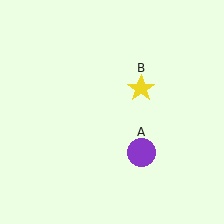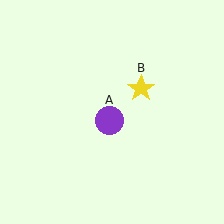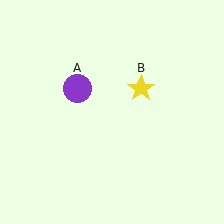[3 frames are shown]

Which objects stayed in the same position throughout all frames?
Yellow star (object B) remained stationary.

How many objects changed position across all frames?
1 object changed position: purple circle (object A).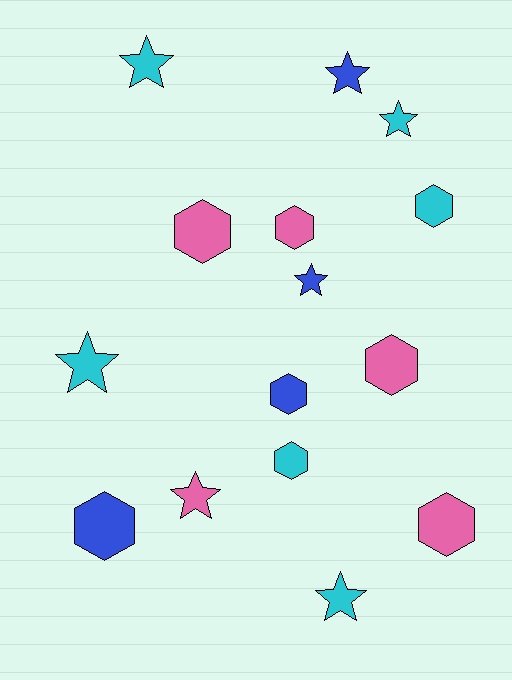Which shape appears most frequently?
Hexagon, with 8 objects.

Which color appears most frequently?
Cyan, with 6 objects.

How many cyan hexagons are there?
There are 2 cyan hexagons.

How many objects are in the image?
There are 15 objects.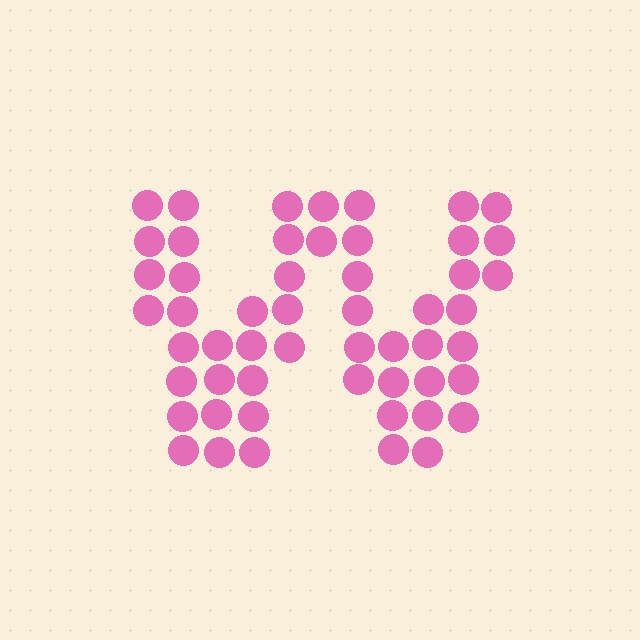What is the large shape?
The large shape is the letter W.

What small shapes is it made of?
It is made of small circles.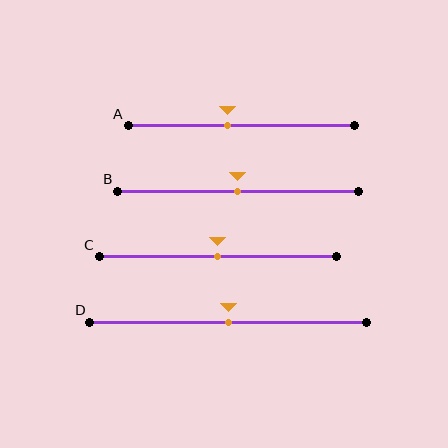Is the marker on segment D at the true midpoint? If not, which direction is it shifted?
Yes, the marker on segment D is at the true midpoint.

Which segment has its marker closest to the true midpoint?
Segment B has its marker closest to the true midpoint.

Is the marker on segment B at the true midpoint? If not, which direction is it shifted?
Yes, the marker on segment B is at the true midpoint.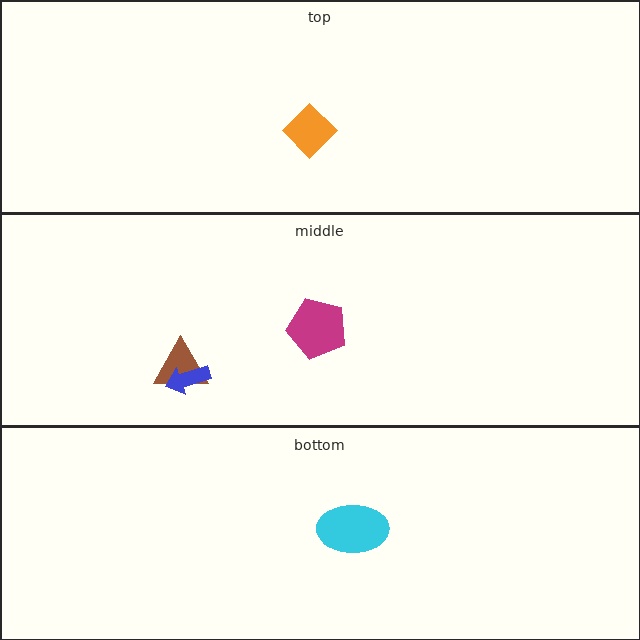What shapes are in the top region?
The orange diamond.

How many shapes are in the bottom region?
1.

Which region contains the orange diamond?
The top region.